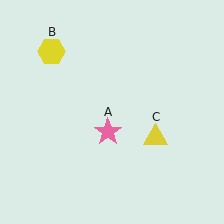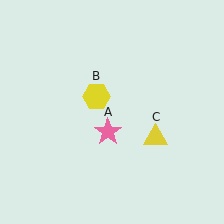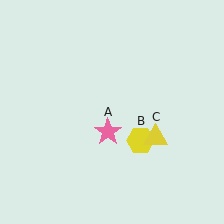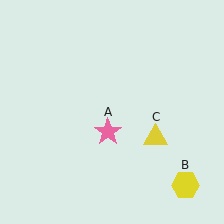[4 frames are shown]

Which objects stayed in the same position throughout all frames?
Pink star (object A) and yellow triangle (object C) remained stationary.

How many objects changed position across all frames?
1 object changed position: yellow hexagon (object B).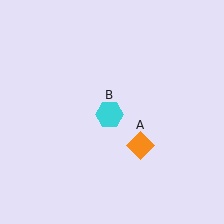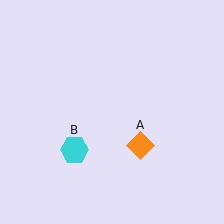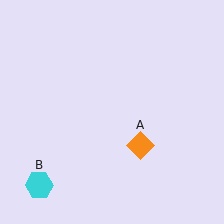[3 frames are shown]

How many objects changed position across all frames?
1 object changed position: cyan hexagon (object B).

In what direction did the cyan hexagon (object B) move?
The cyan hexagon (object B) moved down and to the left.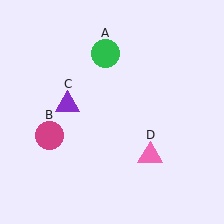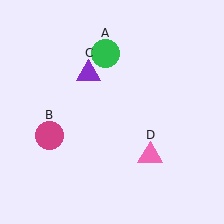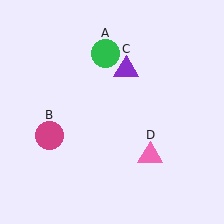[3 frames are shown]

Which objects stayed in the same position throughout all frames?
Green circle (object A) and magenta circle (object B) and pink triangle (object D) remained stationary.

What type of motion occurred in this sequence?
The purple triangle (object C) rotated clockwise around the center of the scene.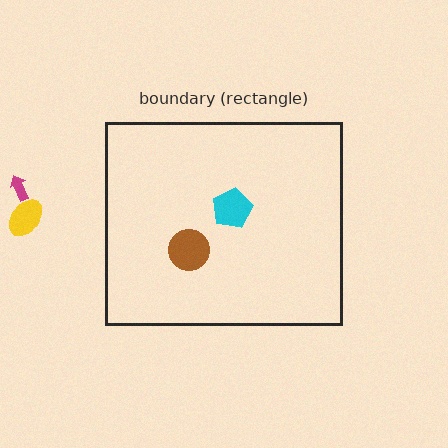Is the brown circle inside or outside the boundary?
Inside.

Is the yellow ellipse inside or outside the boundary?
Outside.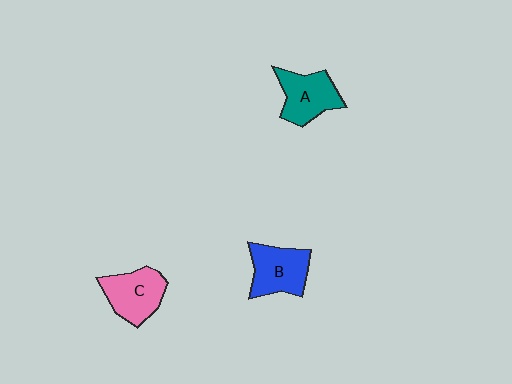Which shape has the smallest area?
Shape A (teal).